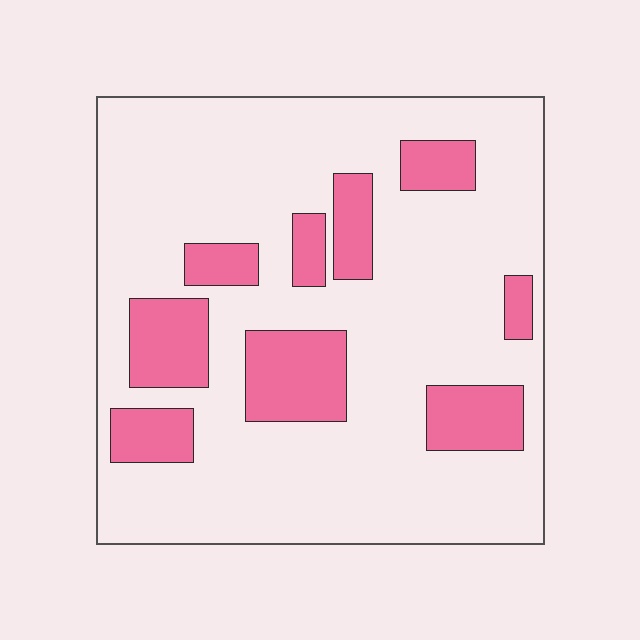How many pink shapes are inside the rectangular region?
9.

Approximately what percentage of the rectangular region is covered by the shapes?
Approximately 20%.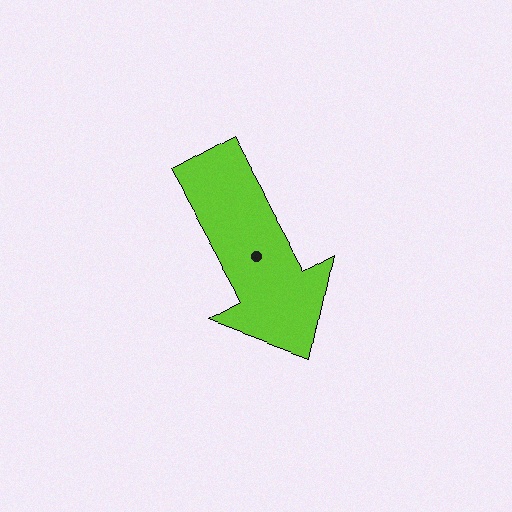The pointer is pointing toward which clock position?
Roughly 5 o'clock.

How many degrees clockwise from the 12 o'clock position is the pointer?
Approximately 151 degrees.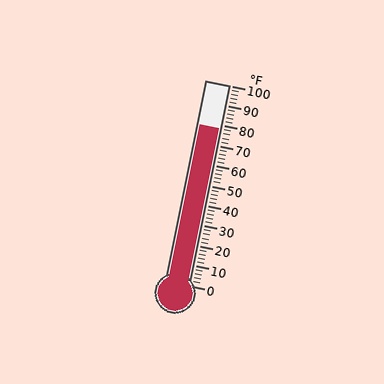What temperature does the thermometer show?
The thermometer shows approximately 78°F.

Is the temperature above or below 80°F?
The temperature is below 80°F.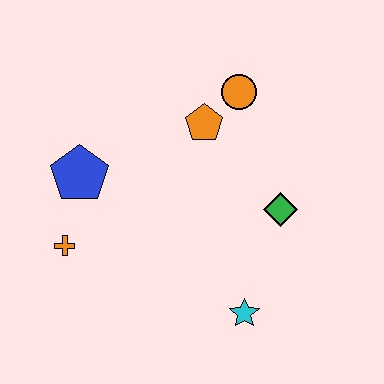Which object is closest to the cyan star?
The green diamond is closest to the cyan star.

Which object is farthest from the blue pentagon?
The cyan star is farthest from the blue pentagon.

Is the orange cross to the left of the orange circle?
Yes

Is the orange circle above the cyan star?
Yes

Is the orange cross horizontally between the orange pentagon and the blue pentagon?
No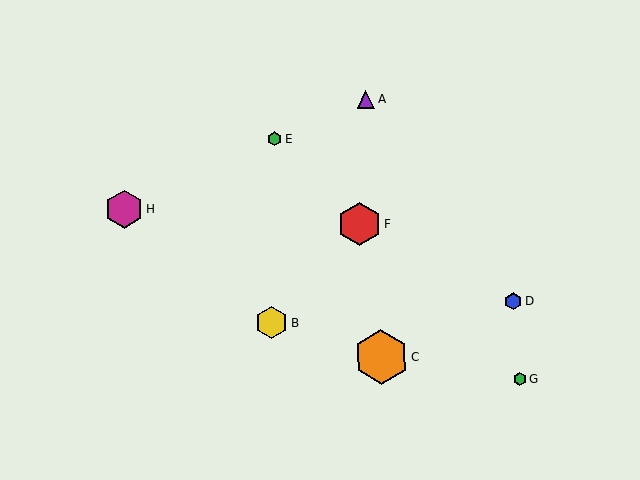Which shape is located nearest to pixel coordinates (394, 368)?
The orange hexagon (labeled C) at (381, 357) is nearest to that location.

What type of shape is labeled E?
Shape E is a green hexagon.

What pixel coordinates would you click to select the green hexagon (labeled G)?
Click at (519, 379) to select the green hexagon G.